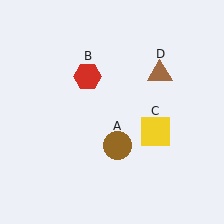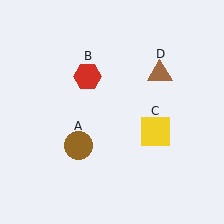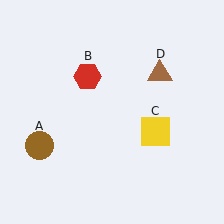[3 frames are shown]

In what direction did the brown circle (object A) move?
The brown circle (object A) moved left.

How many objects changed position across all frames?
1 object changed position: brown circle (object A).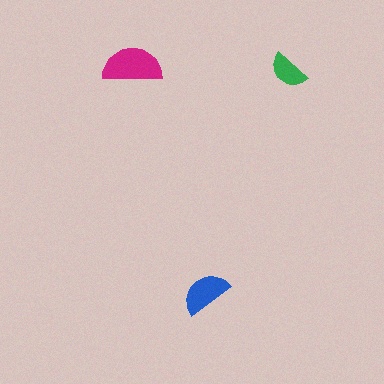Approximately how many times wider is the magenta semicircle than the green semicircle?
About 1.5 times wider.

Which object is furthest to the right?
The green semicircle is rightmost.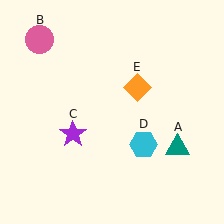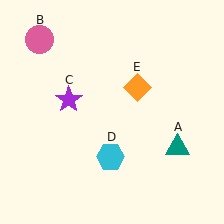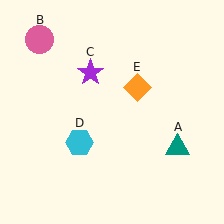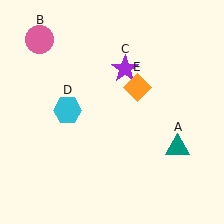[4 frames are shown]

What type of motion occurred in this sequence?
The purple star (object C), cyan hexagon (object D) rotated clockwise around the center of the scene.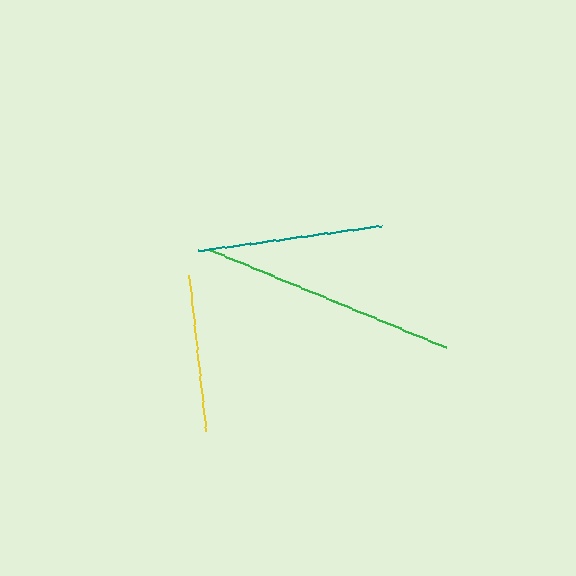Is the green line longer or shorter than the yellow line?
The green line is longer than the yellow line.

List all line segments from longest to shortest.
From longest to shortest: green, teal, yellow.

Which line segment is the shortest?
The yellow line is the shortest at approximately 156 pixels.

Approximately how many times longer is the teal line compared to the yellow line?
The teal line is approximately 1.2 times the length of the yellow line.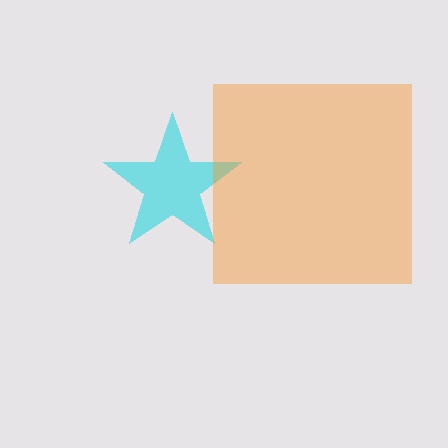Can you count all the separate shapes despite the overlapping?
Yes, there are 2 separate shapes.